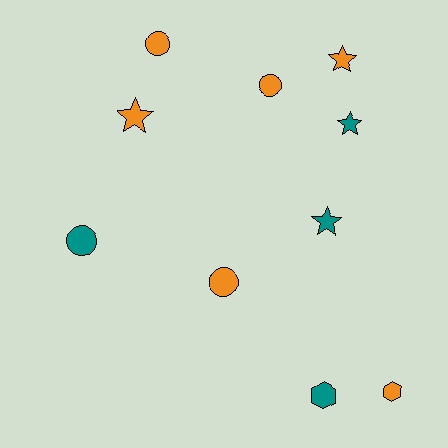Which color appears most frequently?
Orange, with 6 objects.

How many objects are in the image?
There are 10 objects.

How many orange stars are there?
There are 2 orange stars.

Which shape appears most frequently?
Circle, with 4 objects.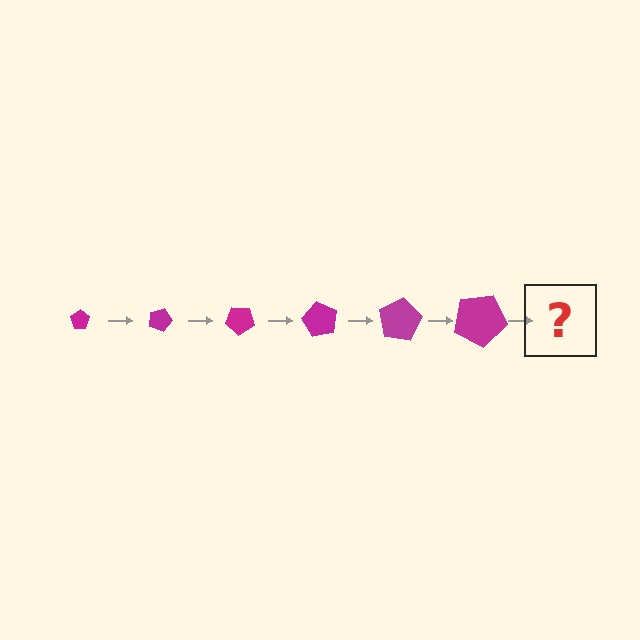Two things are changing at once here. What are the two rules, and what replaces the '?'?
The two rules are that the pentagon grows larger each step and it rotates 20 degrees each step. The '?' should be a pentagon, larger than the previous one and rotated 120 degrees from the start.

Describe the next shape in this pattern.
It should be a pentagon, larger than the previous one and rotated 120 degrees from the start.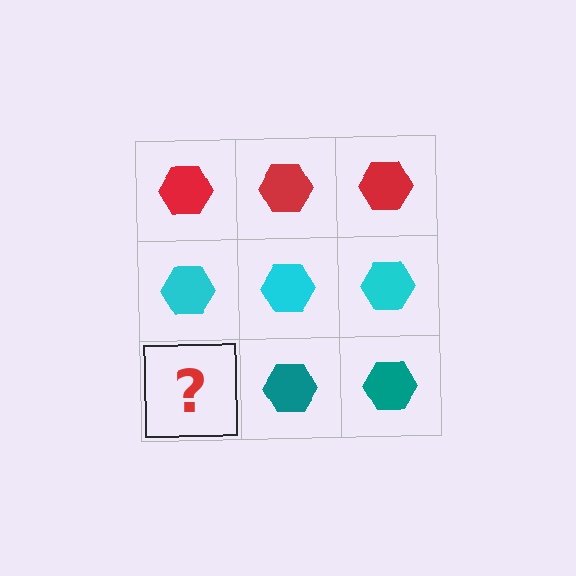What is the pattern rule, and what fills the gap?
The rule is that each row has a consistent color. The gap should be filled with a teal hexagon.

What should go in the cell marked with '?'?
The missing cell should contain a teal hexagon.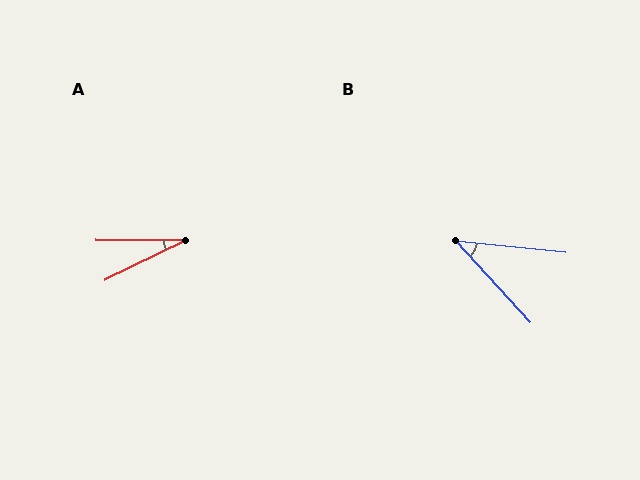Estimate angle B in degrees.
Approximately 42 degrees.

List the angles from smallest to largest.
A (26°), B (42°).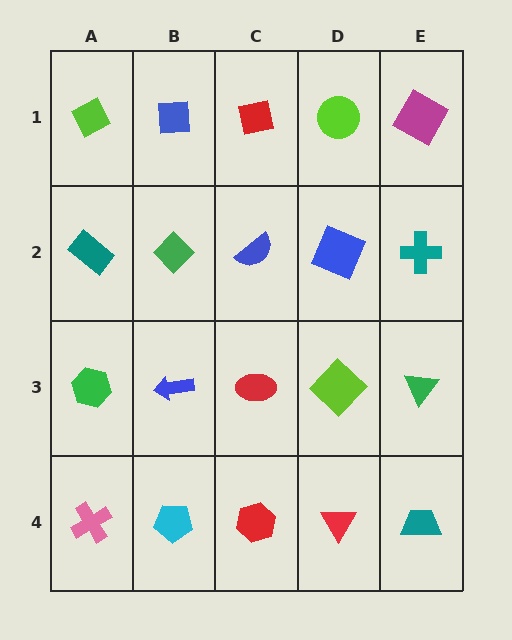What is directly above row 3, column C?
A blue semicircle.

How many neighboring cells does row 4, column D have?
3.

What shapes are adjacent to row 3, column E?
A teal cross (row 2, column E), a teal trapezoid (row 4, column E), a lime diamond (row 3, column D).